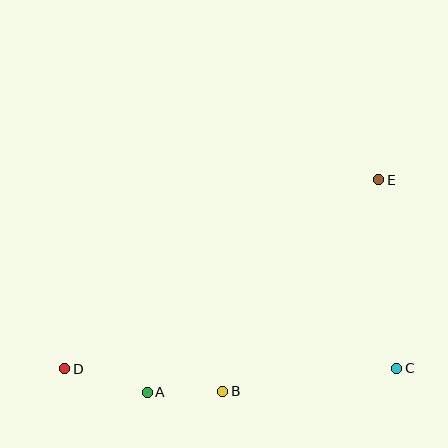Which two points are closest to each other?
Points A and B are closest to each other.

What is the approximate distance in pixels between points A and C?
The distance between A and C is approximately 251 pixels.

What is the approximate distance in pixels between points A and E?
The distance between A and E is approximately 314 pixels.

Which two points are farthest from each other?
Points D and E are farthest from each other.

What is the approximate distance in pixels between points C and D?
The distance between C and D is approximately 332 pixels.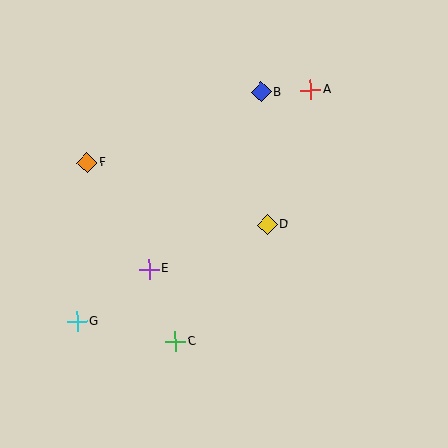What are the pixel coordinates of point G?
Point G is at (77, 322).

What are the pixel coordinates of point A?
Point A is at (310, 90).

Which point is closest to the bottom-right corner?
Point D is closest to the bottom-right corner.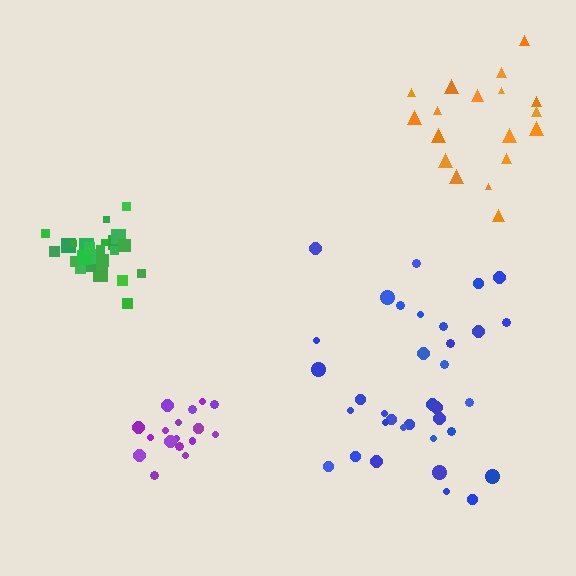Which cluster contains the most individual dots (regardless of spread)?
Blue (35).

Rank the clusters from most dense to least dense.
green, purple, blue, orange.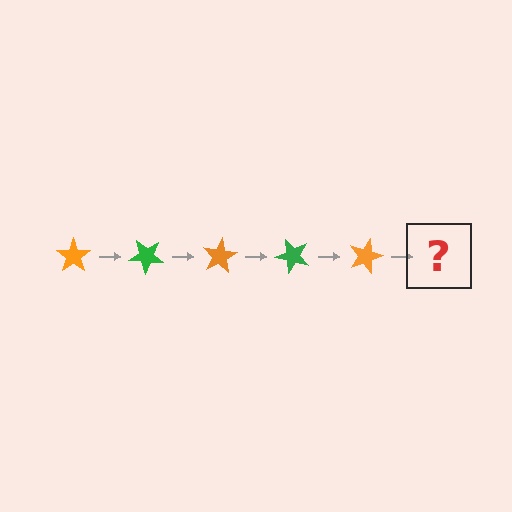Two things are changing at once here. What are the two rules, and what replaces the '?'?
The two rules are that it rotates 40 degrees each step and the color cycles through orange and green. The '?' should be a green star, rotated 200 degrees from the start.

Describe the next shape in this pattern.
It should be a green star, rotated 200 degrees from the start.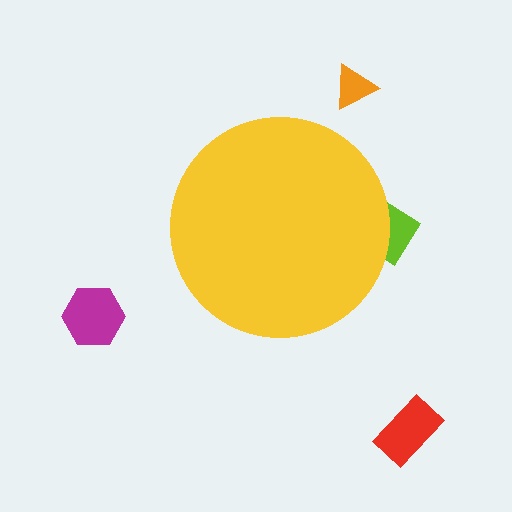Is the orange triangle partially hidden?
No, the orange triangle is fully visible.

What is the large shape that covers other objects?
A yellow circle.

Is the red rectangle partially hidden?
No, the red rectangle is fully visible.